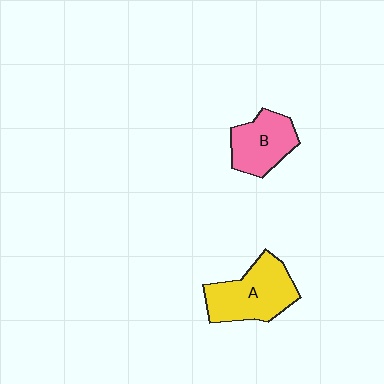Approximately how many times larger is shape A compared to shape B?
Approximately 1.3 times.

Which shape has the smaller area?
Shape B (pink).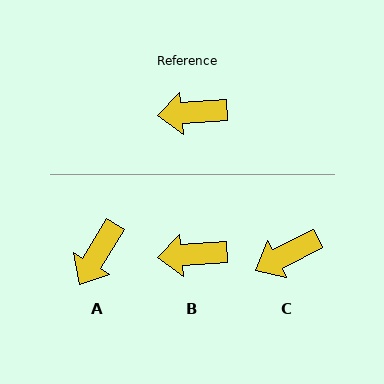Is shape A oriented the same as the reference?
No, it is off by about 55 degrees.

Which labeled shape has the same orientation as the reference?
B.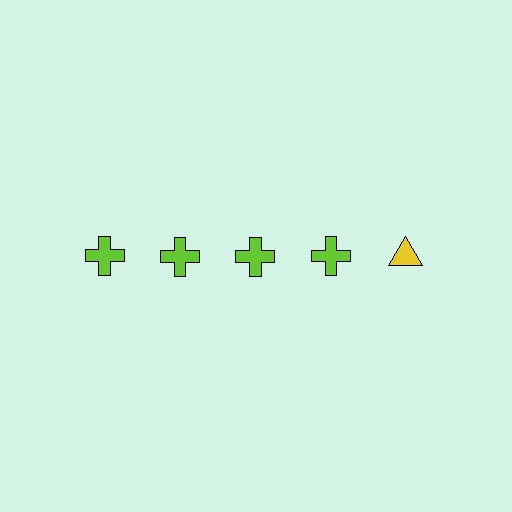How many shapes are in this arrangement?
There are 5 shapes arranged in a grid pattern.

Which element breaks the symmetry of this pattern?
The yellow triangle in the top row, rightmost column breaks the symmetry. All other shapes are lime crosses.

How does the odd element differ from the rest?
It differs in both color (yellow instead of lime) and shape (triangle instead of cross).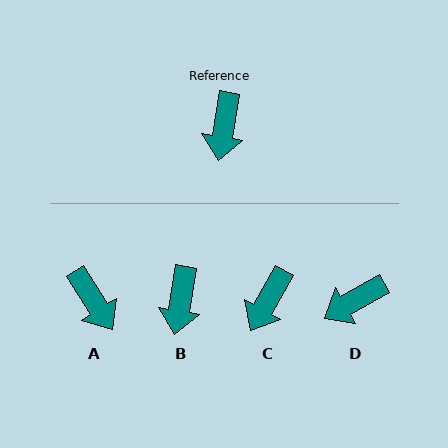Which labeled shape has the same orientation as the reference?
B.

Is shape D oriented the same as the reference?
No, it is off by about 50 degrees.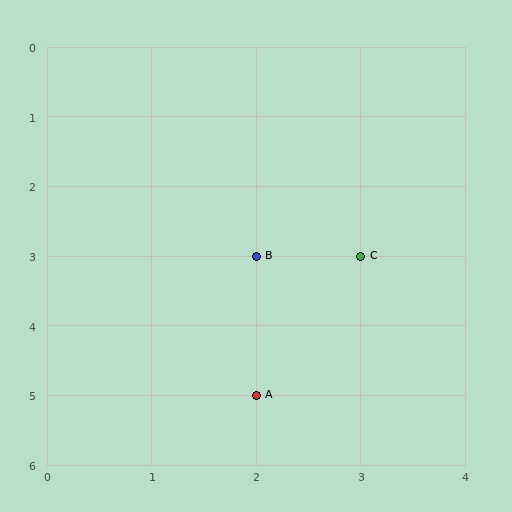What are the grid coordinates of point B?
Point B is at grid coordinates (2, 3).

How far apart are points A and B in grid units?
Points A and B are 2 rows apart.